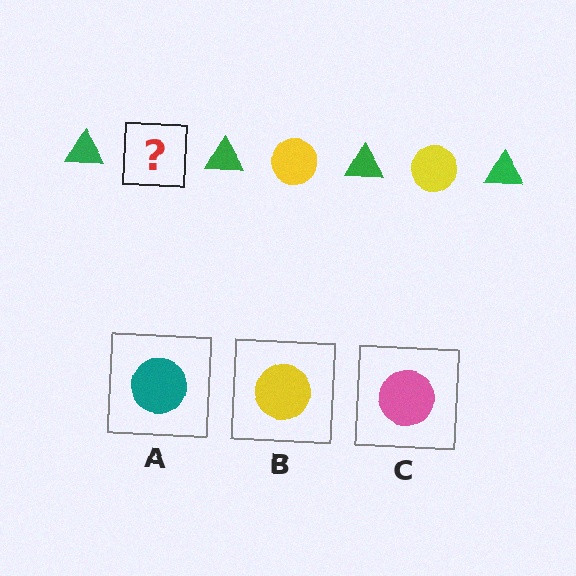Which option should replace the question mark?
Option B.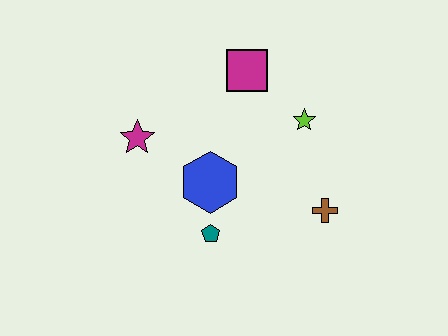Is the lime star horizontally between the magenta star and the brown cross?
Yes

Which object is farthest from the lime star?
The magenta star is farthest from the lime star.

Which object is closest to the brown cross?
The lime star is closest to the brown cross.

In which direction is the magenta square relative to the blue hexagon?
The magenta square is above the blue hexagon.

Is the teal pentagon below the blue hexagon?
Yes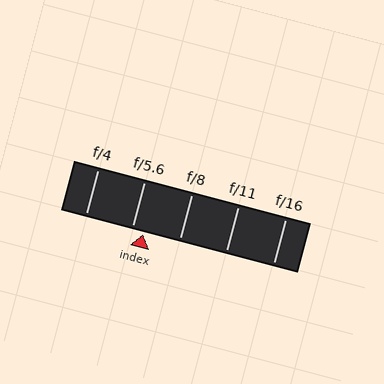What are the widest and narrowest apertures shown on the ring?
The widest aperture shown is f/4 and the narrowest is f/16.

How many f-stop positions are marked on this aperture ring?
There are 5 f-stop positions marked.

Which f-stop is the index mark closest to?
The index mark is closest to f/5.6.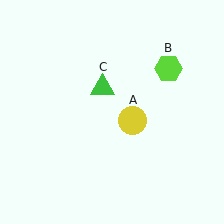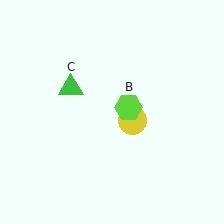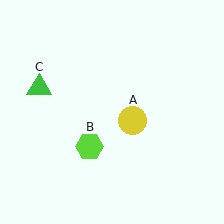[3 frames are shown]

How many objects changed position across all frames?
2 objects changed position: lime hexagon (object B), green triangle (object C).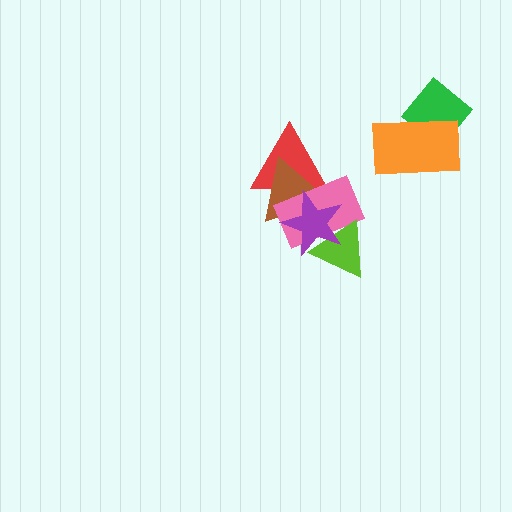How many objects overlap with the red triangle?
3 objects overlap with the red triangle.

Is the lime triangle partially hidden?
Yes, it is partially covered by another shape.